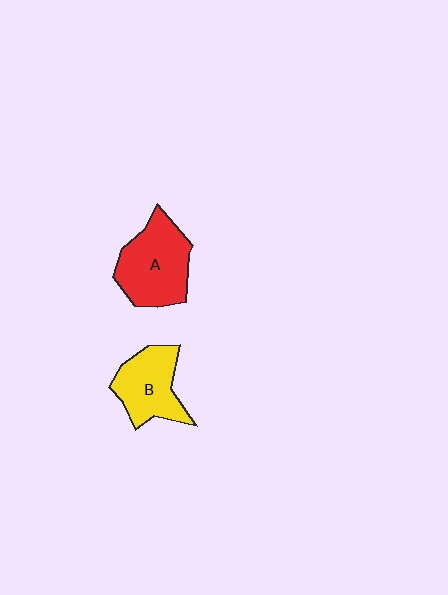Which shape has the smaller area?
Shape B (yellow).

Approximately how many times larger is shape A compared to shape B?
Approximately 1.3 times.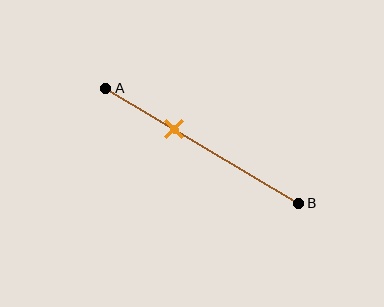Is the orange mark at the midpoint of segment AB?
No, the mark is at about 35% from A, not at the 50% midpoint.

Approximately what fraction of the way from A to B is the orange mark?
The orange mark is approximately 35% of the way from A to B.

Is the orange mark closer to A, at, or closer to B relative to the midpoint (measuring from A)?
The orange mark is closer to point A than the midpoint of segment AB.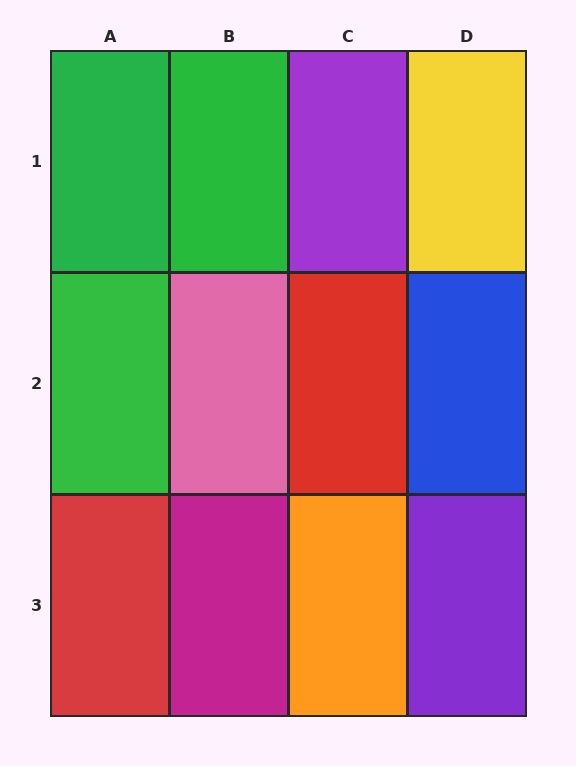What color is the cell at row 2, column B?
Pink.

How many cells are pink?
1 cell is pink.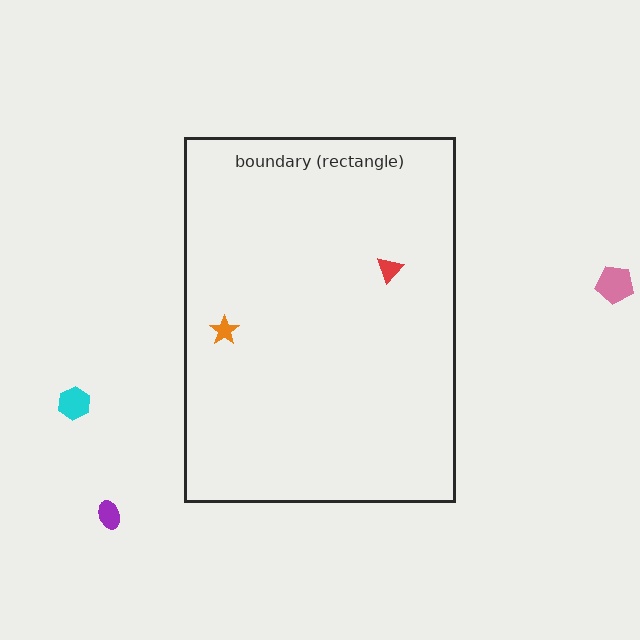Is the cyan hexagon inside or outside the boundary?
Outside.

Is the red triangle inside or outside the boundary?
Inside.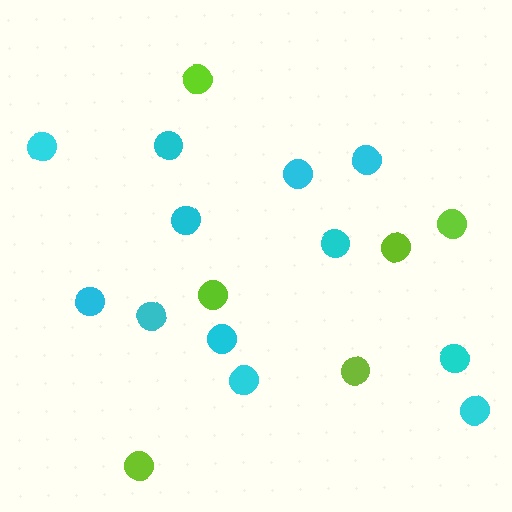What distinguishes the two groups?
There are 2 groups: one group of lime circles (6) and one group of cyan circles (12).